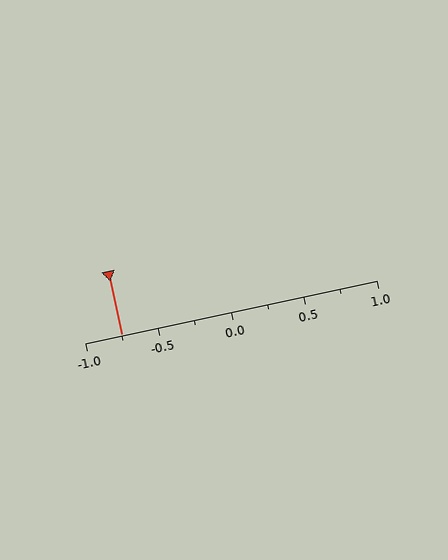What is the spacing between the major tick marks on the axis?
The major ticks are spaced 0.5 apart.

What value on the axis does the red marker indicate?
The marker indicates approximately -0.75.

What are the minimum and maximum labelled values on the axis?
The axis runs from -1.0 to 1.0.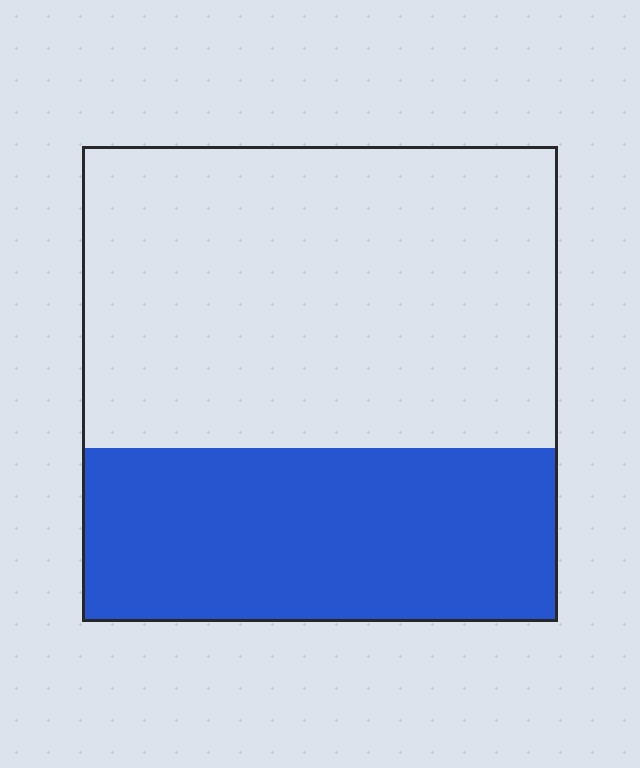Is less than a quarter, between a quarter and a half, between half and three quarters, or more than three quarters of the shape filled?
Between a quarter and a half.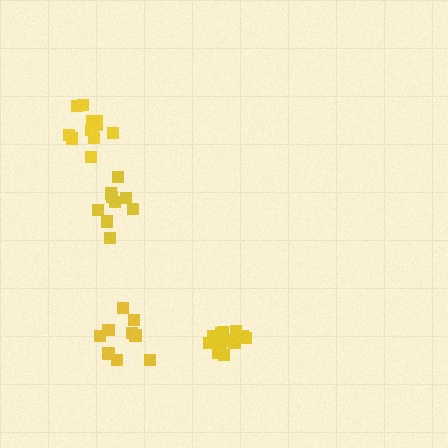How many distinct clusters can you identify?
There are 4 distinct clusters.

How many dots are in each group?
Group 1: 9 dots, Group 2: 12 dots, Group 3: 13 dots, Group 4: 9 dots (43 total).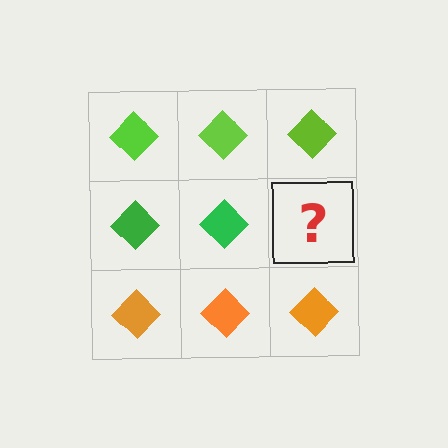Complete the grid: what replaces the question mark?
The question mark should be replaced with a green diamond.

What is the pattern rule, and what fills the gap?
The rule is that each row has a consistent color. The gap should be filled with a green diamond.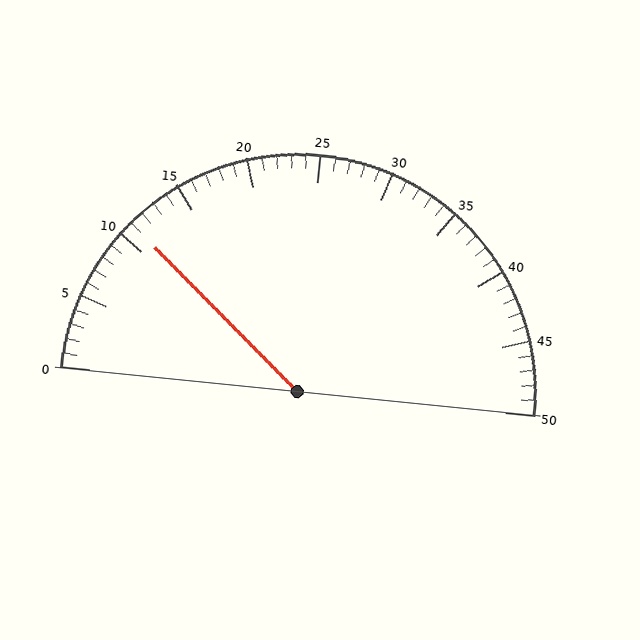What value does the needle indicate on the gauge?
The needle indicates approximately 11.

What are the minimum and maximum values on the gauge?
The gauge ranges from 0 to 50.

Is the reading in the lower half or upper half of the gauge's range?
The reading is in the lower half of the range (0 to 50).